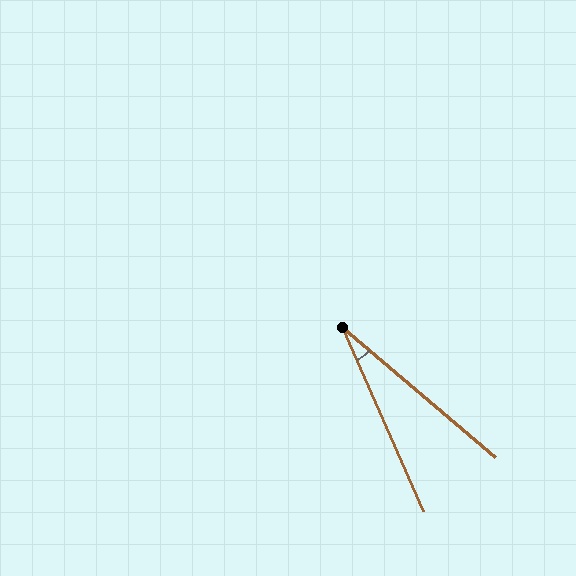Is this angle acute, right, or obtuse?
It is acute.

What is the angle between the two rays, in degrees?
Approximately 26 degrees.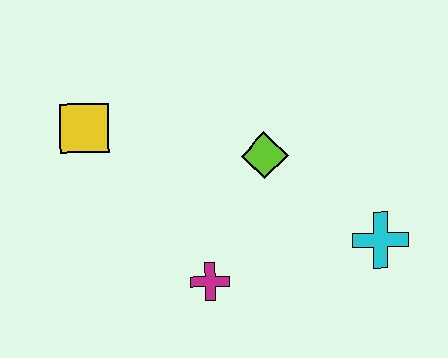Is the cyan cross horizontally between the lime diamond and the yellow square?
No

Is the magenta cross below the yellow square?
Yes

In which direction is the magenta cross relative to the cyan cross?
The magenta cross is to the left of the cyan cross.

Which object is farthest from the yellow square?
The cyan cross is farthest from the yellow square.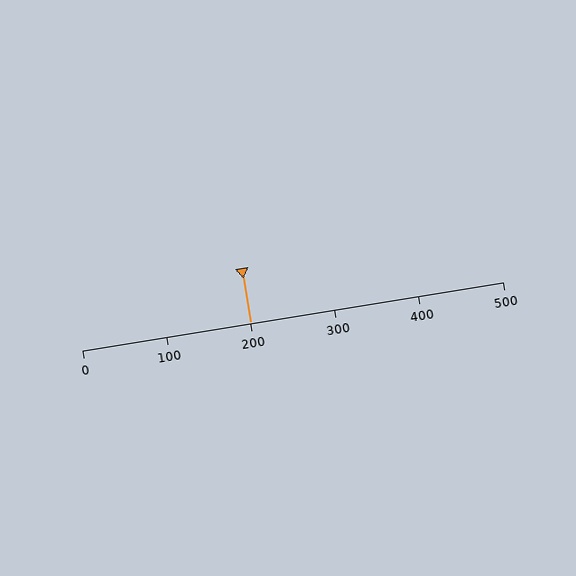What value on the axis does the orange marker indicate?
The marker indicates approximately 200.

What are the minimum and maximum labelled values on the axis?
The axis runs from 0 to 500.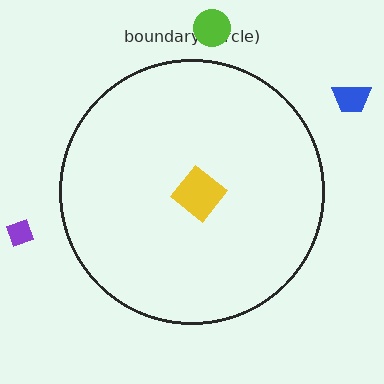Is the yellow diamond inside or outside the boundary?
Inside.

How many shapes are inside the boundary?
2 inside, 3 outside.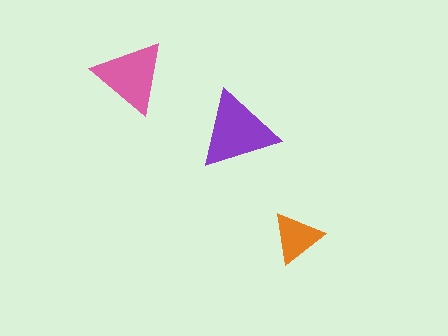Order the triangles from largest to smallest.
the purple one, the pink one, the orange one.